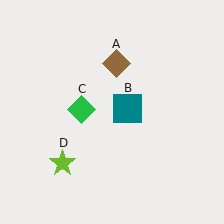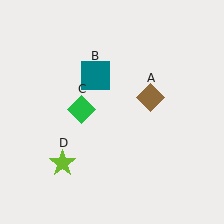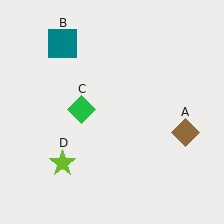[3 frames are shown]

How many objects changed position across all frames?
2 objects changed position: brown diamond (object A), teal square (object B).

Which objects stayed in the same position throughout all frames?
Green diamond (object C) and lime star (object D) remained stationary.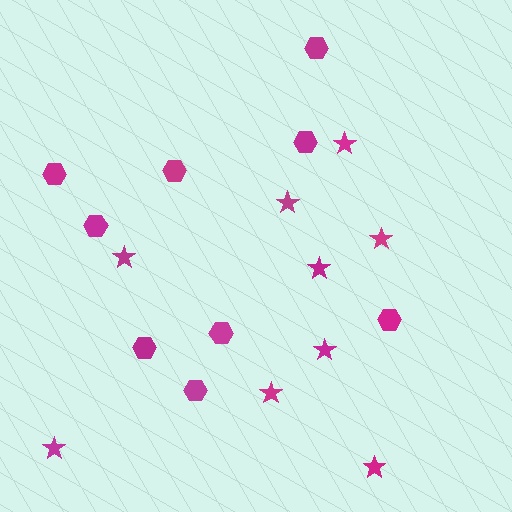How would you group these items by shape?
There are 2 groups: one group of stars (9) and one group of hexagons (9).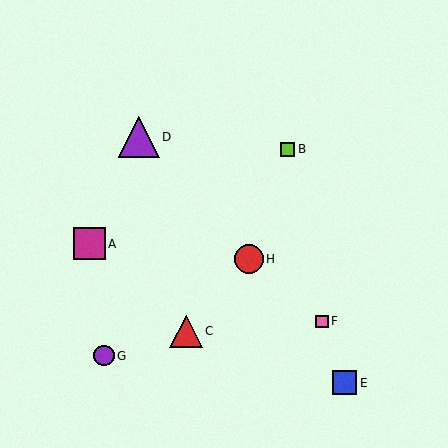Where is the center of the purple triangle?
The center of the purple triangle is at (139, 137).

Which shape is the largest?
The purple triangle (labeled D) is the largest.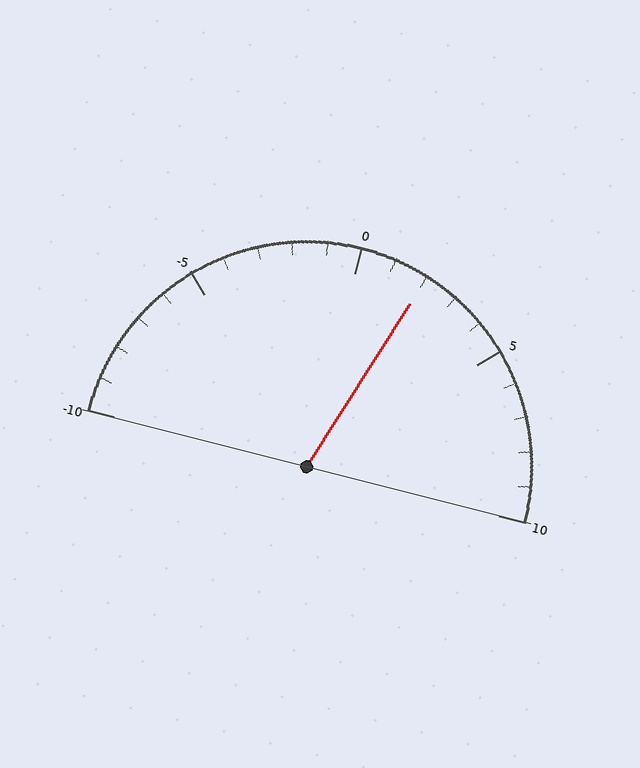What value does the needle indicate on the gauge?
The needle indicates approximately 2.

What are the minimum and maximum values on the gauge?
The gauge ranges from -10 to 10.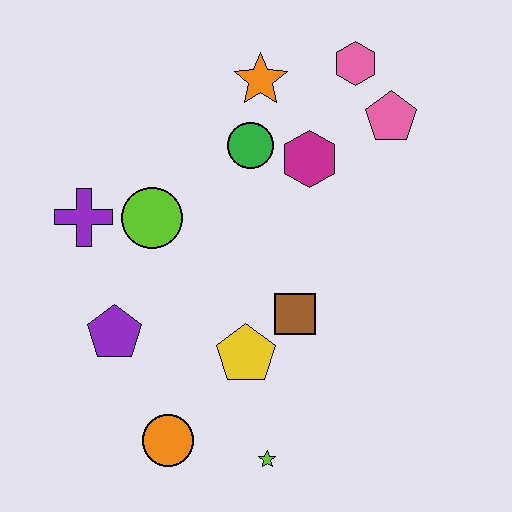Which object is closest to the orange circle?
The lime star is closest to the orange circle.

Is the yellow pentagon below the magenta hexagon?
Yes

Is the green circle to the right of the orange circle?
Yes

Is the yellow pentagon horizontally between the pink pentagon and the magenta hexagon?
No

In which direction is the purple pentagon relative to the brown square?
The purple pentagon is to the left of the brown square.